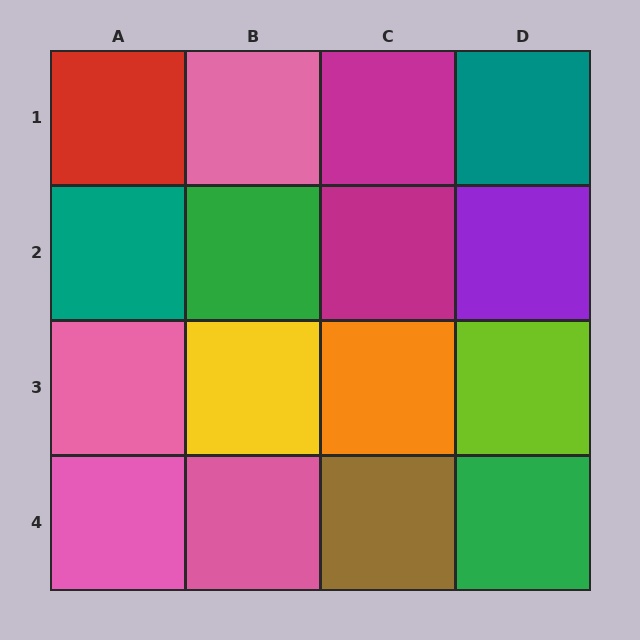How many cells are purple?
1 cell is purple.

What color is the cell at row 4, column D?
Green.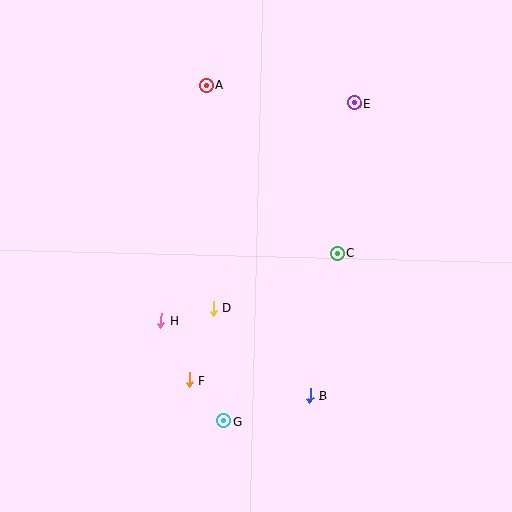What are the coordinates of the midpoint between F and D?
The midpoint between F and D is at (201, 344).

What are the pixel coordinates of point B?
Point B is at (310, 396).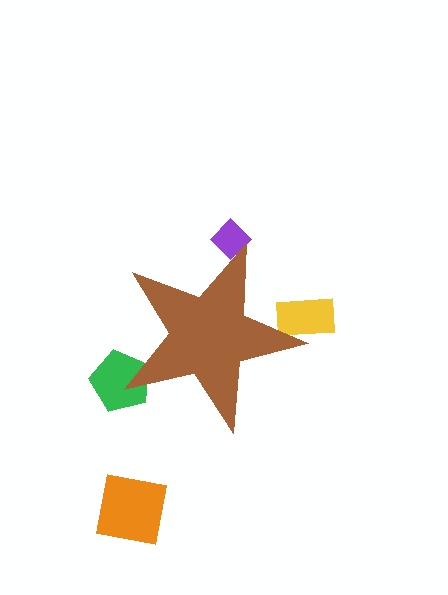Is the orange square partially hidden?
No, the orange square is fully visible.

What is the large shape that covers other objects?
A brown star.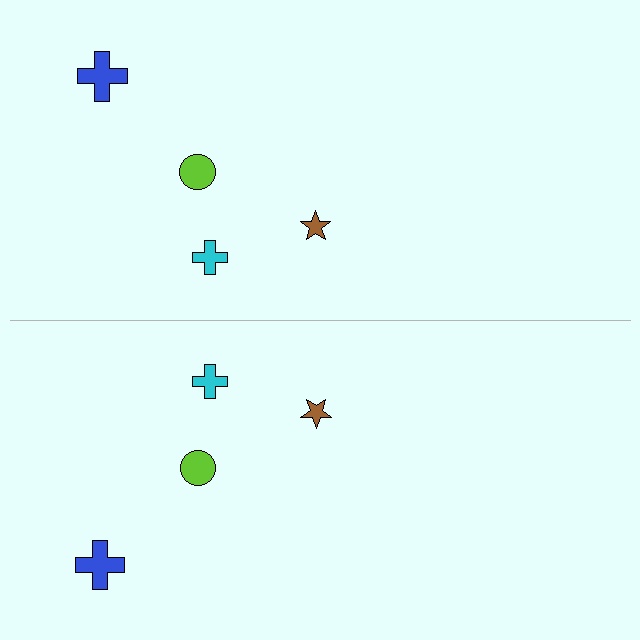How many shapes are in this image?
There are 8 shapes in this image.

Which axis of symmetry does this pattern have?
The pattern has a horizontal axis of symmetry running through the center of the image.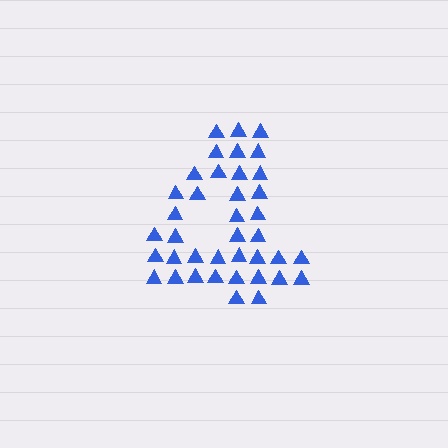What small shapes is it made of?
It is made of small triangles.